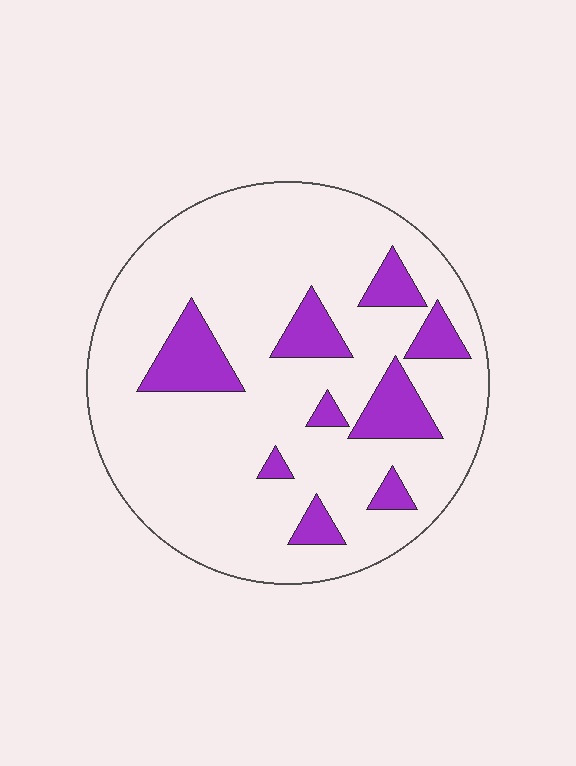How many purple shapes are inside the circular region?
9.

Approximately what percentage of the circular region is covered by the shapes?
Approximately 15%.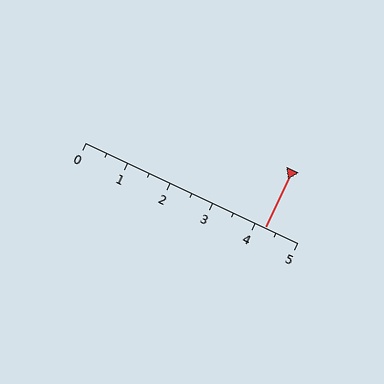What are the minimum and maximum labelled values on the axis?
The axis runs from 0 to 5.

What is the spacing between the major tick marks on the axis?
The major ticks are spaced 1 apart.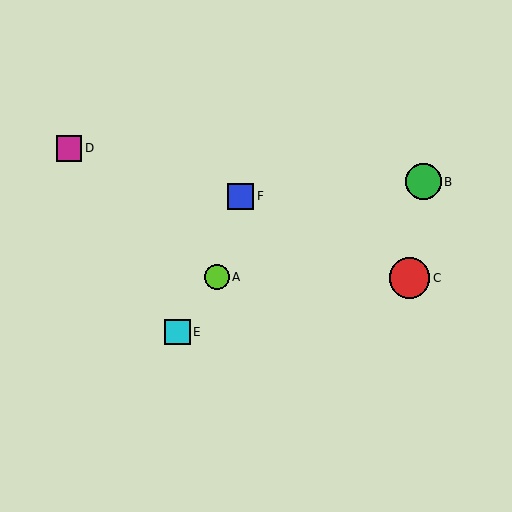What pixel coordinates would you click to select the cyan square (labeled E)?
Click at (177, 332) to select the cyan square E.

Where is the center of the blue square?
The center of the blue square is at (241, 196).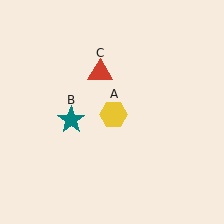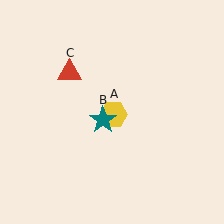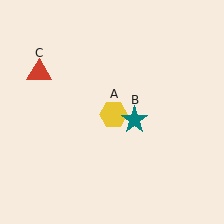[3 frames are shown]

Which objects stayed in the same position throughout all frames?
Yellow hexagon (object A) remained stationary.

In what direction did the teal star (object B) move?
The teal star (object B) moved right.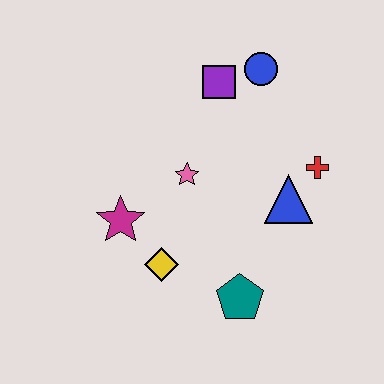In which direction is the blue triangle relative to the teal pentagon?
The blue triangle is above the teal pentagon.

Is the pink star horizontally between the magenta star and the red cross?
Yes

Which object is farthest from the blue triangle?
The magenta star is farthest from the blue triangle.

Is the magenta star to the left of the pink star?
Yes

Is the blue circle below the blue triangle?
No